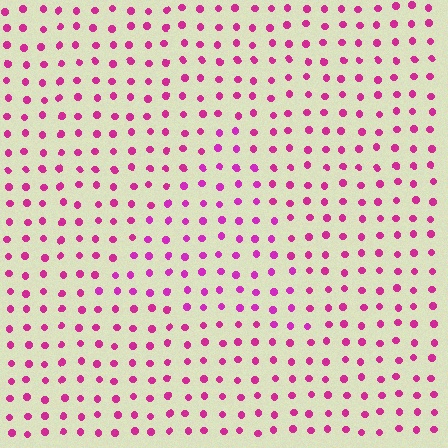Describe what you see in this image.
The image is filled with small magenta elements in a uniform arrangement. A triangle-shaped region is visible where the elements are tinted to a slightly different hue, forming a subtle color boundary.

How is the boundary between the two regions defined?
The boundary is defined purely by a slight shift in hue (about 15 degrees). Spacing, size, and orientation are identical on both sides.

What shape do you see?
I see a triangle.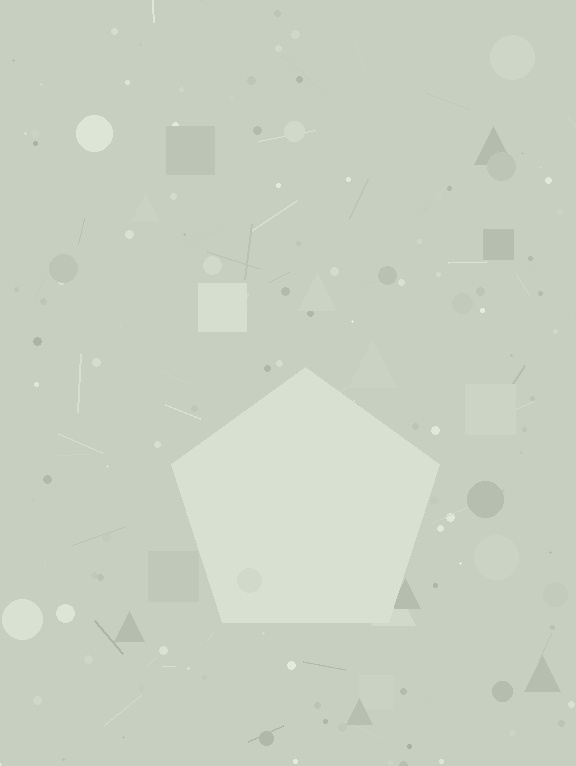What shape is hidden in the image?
A pentagon is hidden in the image.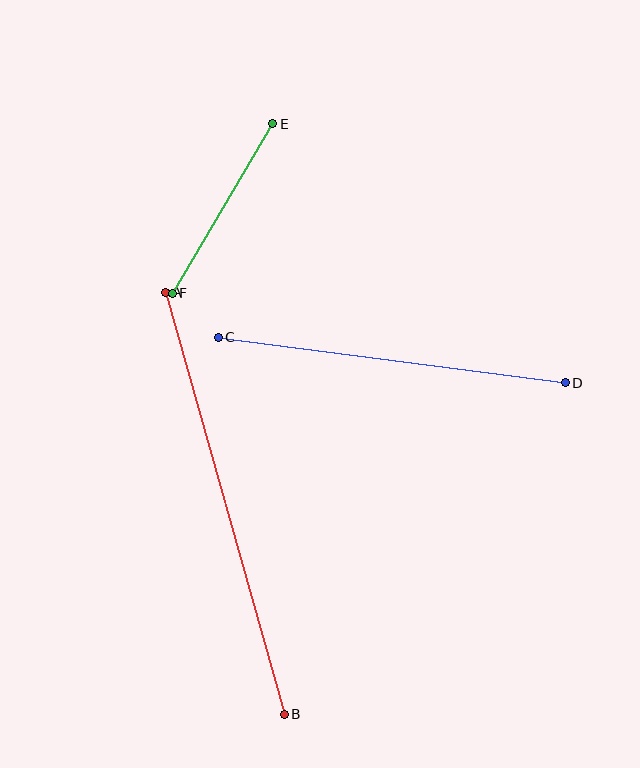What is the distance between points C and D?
The distance is approximately 350 pixels.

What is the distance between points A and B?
The distance is approximately 438 pixels.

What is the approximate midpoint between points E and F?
The midpoint is at approximately (222, 209) pixels.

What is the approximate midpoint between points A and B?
The midpoint is at approximately (225, 503) pixels.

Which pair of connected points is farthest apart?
Points A and B are farthest apart.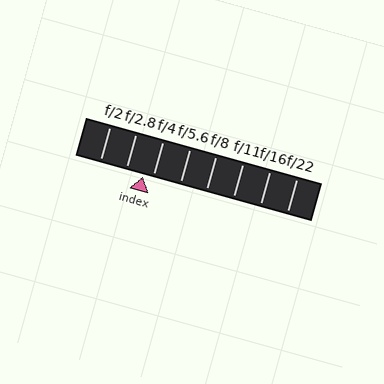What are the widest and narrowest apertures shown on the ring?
The widest aperture shown is f/2 and the narrowest is f/22.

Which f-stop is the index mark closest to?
The index mark is closest to f/4.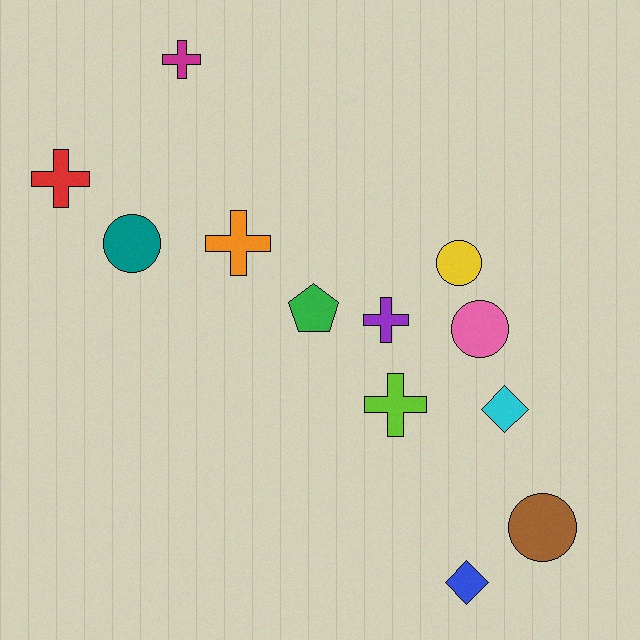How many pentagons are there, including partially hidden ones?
There is 1 pentagon.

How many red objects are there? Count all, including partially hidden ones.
There is 1 red object.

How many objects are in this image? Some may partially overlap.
There are 12 objects.